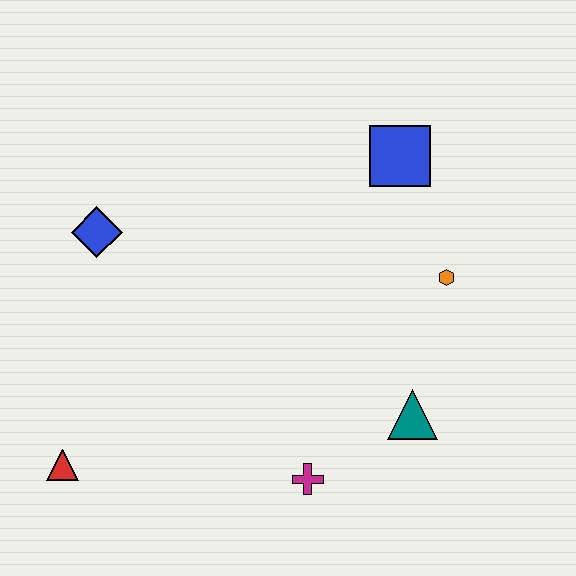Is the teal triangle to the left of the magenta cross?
No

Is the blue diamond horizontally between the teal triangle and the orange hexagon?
No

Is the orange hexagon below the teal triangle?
No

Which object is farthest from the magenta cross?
The blue square is farthest from the magenta cross.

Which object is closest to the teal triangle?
The magenta cross is closest to the teal triangle.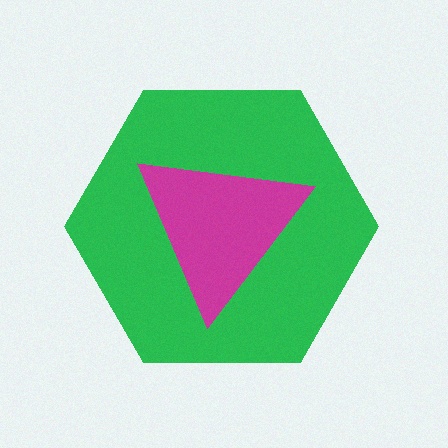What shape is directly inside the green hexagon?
The magenta triangle.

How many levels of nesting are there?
2.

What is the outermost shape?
The green hexagon.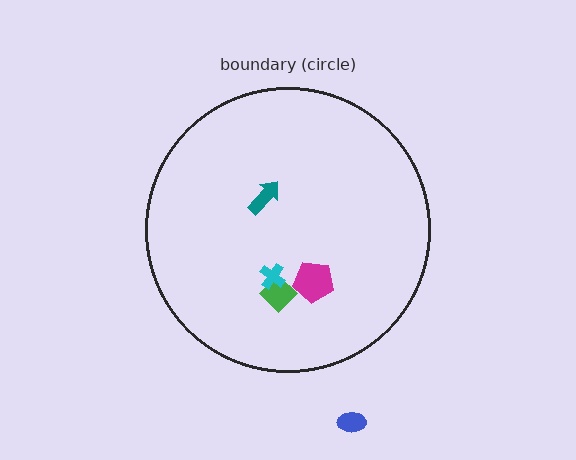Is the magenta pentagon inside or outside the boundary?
Inside.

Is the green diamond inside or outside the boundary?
Inside.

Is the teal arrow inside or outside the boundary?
Inside.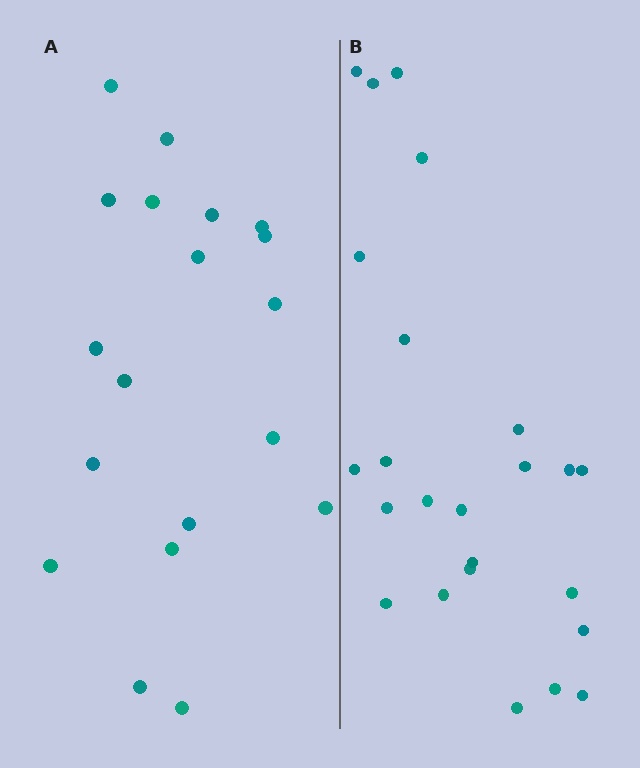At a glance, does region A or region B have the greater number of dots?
Region B (the right region) has more dots.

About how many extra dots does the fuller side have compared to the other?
Region B has about 5 more dots than region A.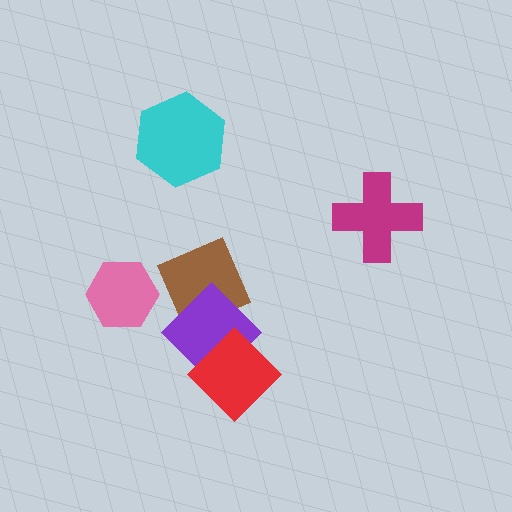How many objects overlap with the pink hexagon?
0 objects overlap with the pink hexagon.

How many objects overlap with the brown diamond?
1 object overlaps with the brown diamond.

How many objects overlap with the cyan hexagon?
0 objects overlap with the cyan hexagon.